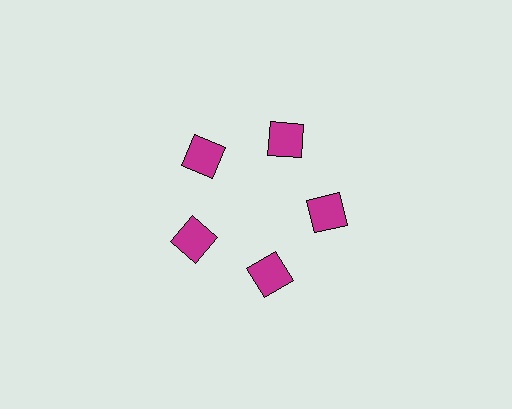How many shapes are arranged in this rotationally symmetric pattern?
There are 5 shapes, arranged in 5 groups of 1.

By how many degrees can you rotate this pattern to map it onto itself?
The pattern maps onto itself every 72 degrees of rotation.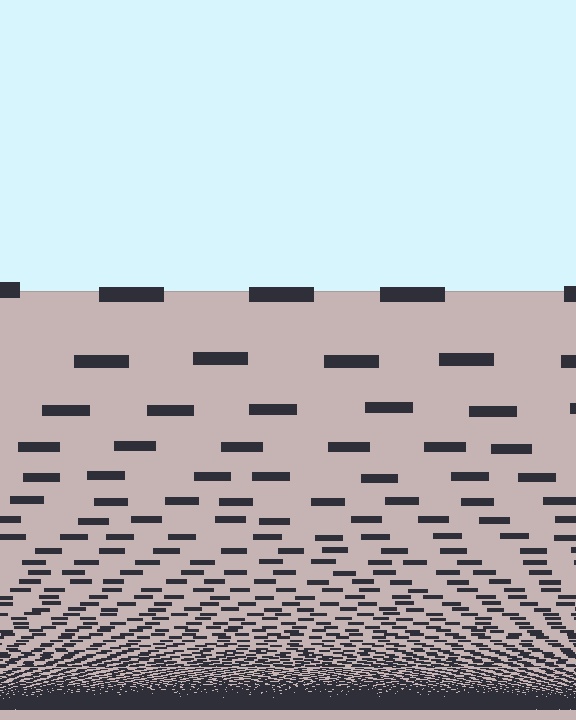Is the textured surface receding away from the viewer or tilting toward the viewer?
The surface appears to tilt toward the viewer. Texture elements get larger and sparser toward the top.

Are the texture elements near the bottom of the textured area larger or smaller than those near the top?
Smaller. The gradient is inverted — elements near the bottom are smaller and denser.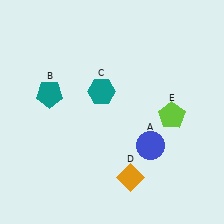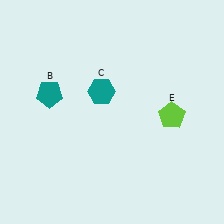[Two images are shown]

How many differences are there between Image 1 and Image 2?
There are 2 differences between the two images.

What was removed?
The orange diamond (D), the blue circle (A) were removed in Image 2.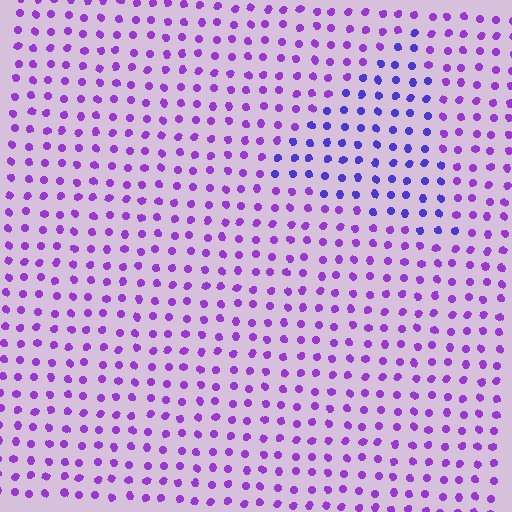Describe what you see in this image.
The image is filled with small purple elements in a uniform arrangement. A triangle-shaped region is visible where the elements are tinted to a slightly different hue, forming a subtle color boundary.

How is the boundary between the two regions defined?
The boundary is defined purely by a slight shift in hue (about 31 degrees). Spacing, size, and orientation are identical on both sides.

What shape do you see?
I see a triangle.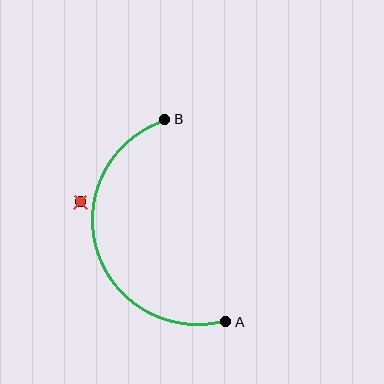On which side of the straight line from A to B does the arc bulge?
The arc bulges to the left of the straight line connecting A and B.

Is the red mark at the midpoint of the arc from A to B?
No — the red mark does not lie on the arc at all. It sits slightly outside the curve.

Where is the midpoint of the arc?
The arc midpoint is the point on the curve farthest from the straight line joining A and B. It sits to the left of that line.